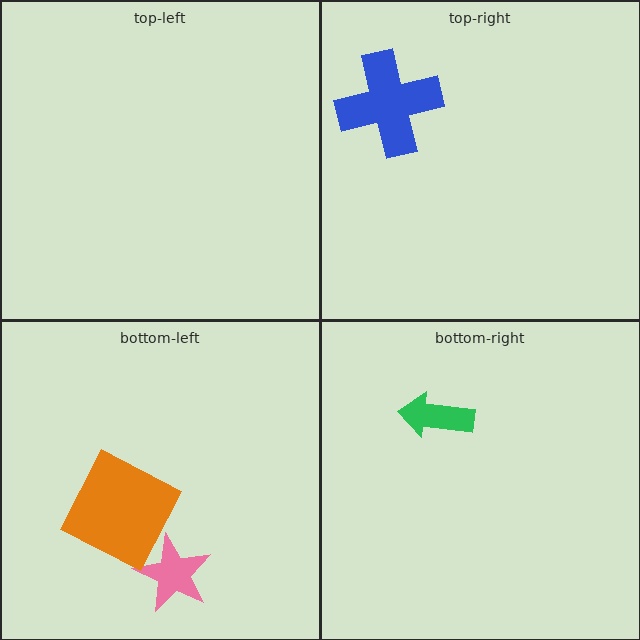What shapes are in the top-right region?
The blue cross.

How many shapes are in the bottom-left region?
2.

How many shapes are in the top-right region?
1.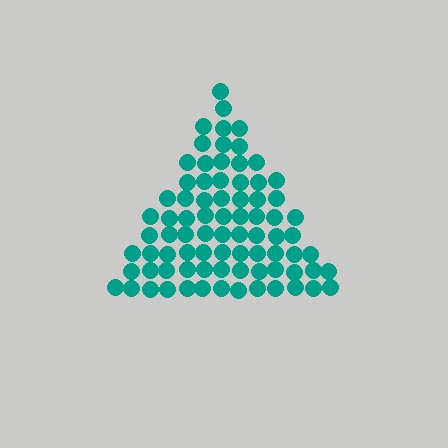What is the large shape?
The large shape is a triangle.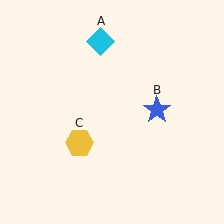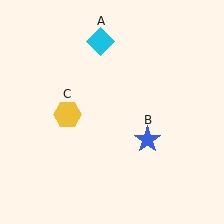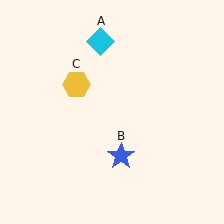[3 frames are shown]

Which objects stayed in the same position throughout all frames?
Cyan diamond (object A) remained stationary.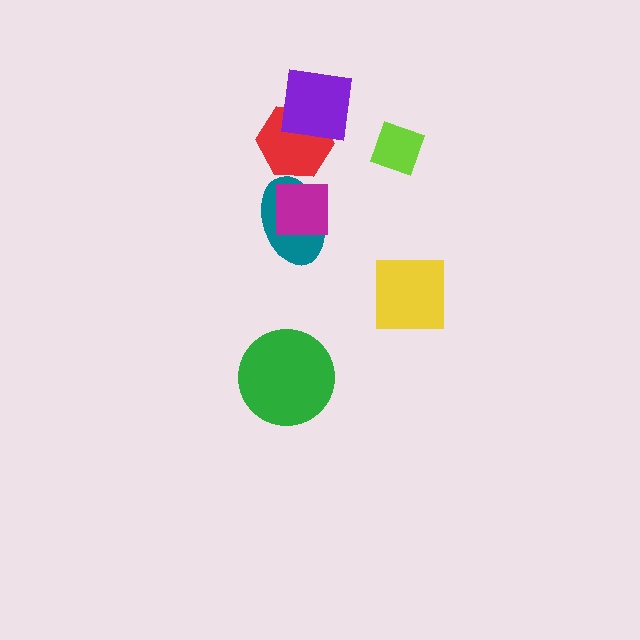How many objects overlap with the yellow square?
0 objects overlap with the yellow square.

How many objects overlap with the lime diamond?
0 objects overlap with the lime diamond.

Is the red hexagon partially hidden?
Yes, it is partially covered by another shape.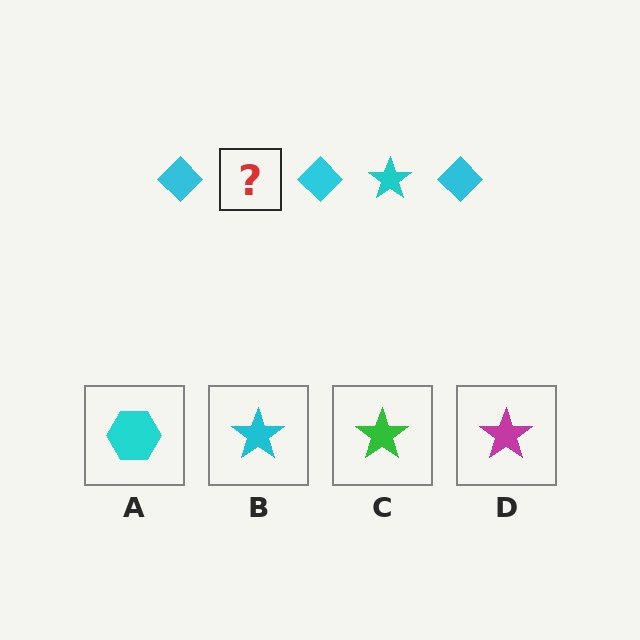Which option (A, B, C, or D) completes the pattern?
B.